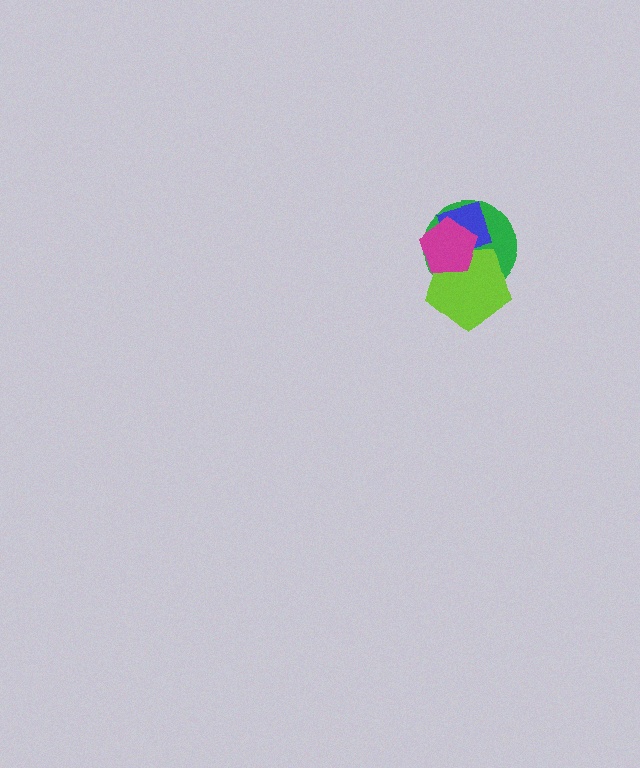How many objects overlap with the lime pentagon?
3 objects overlap with the lime pentagon.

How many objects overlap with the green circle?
3 objects overlap with the green circle.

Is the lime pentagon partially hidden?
Yes, it is partially covered by another shape.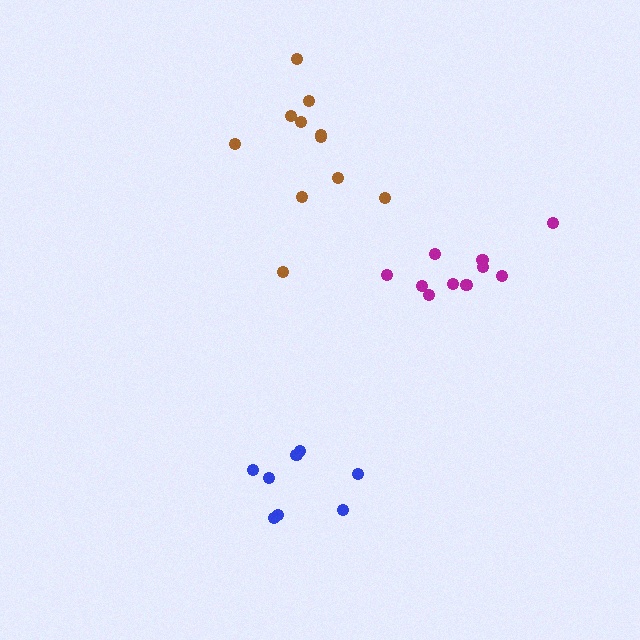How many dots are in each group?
Group 1: 10 dots, Group 2: 11 dots, Group 3: 8 dots (29 total).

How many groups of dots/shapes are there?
There are 3 groups.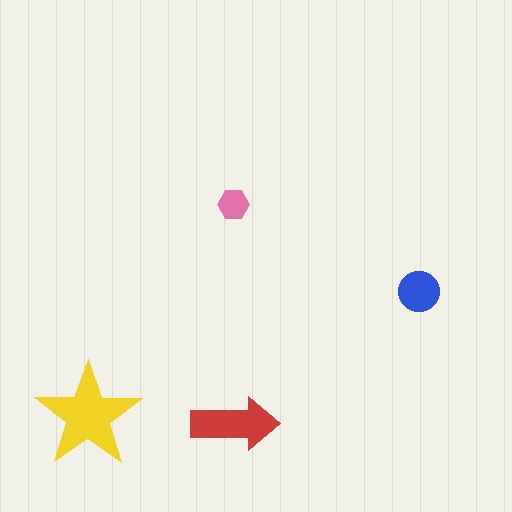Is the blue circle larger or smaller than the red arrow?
Smaller.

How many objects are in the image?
There are 4 objects in the image.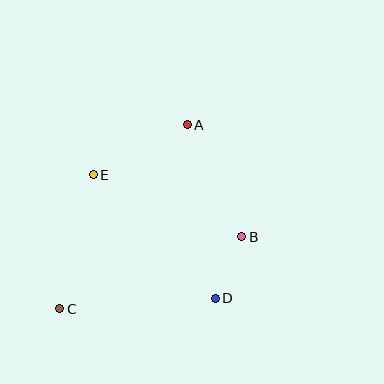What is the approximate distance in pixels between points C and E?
The distance between C and E is approximately 138 pixels.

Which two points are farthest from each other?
Points A and C are farthest from each other.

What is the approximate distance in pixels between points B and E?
The distance between B and E is approximately 161 pixels.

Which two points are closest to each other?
Points B and D are closest to each other.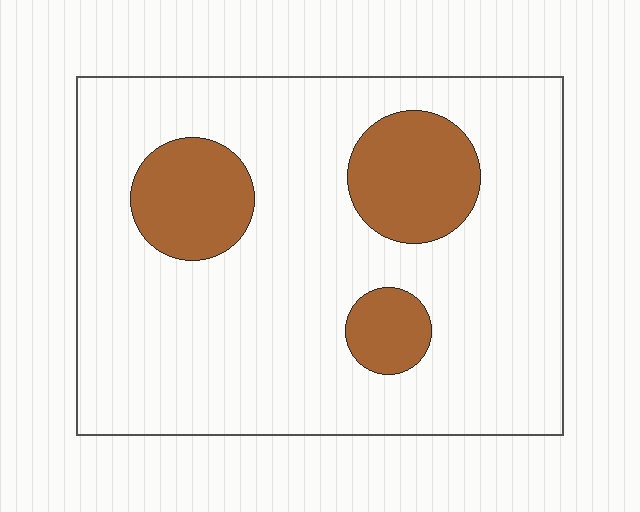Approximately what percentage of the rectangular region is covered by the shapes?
Approximately 20%.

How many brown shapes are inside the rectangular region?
3.